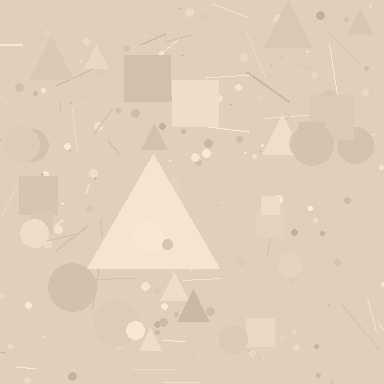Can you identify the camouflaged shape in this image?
The camouflaged shape is a triangle.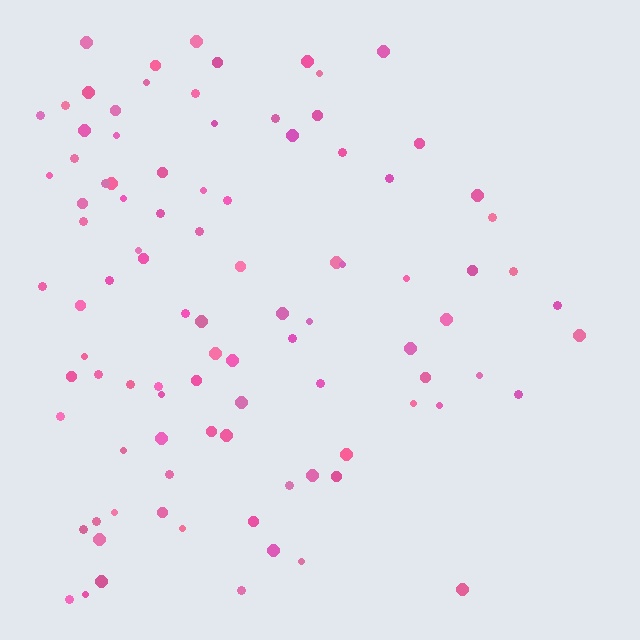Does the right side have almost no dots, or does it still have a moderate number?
Still a moderate number, just noticeably fewer than the left.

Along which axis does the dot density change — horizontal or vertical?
Horizontal.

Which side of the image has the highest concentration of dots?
The left.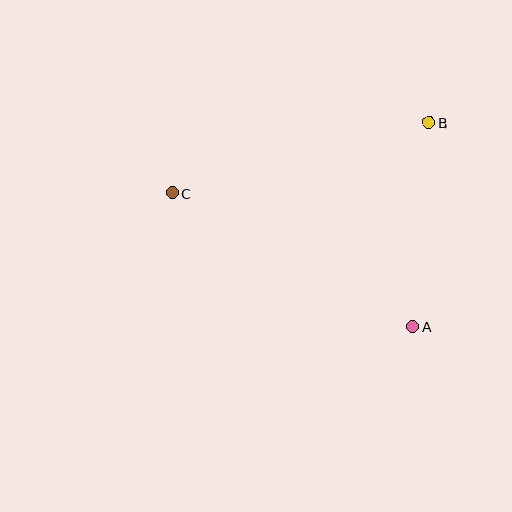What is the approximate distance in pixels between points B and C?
The distance between B and C is approximately 266 pixels.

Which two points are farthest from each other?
Points A and C are farthest from each other.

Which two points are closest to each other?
Points A and B are closest to each other.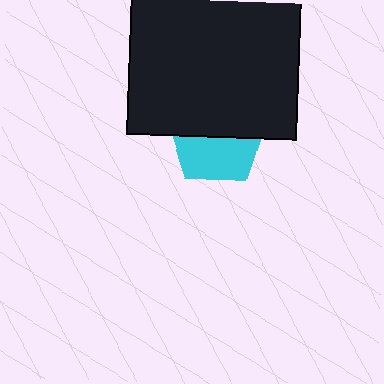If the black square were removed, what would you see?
You would see the complete cyan pentagon.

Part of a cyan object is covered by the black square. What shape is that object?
It is a pentagon.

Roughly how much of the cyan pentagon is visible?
About half of it is visible (roughly 48%).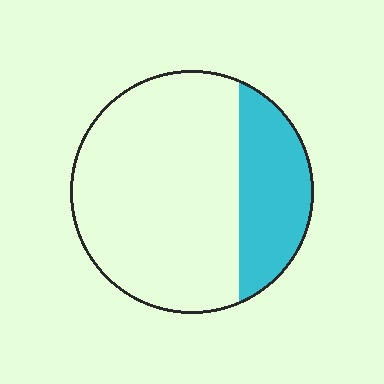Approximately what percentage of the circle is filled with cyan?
Approximately 25%.